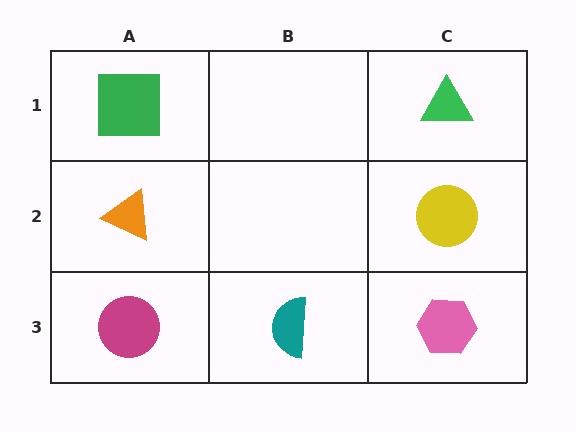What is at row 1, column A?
A green square.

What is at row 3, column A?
A magenta circle.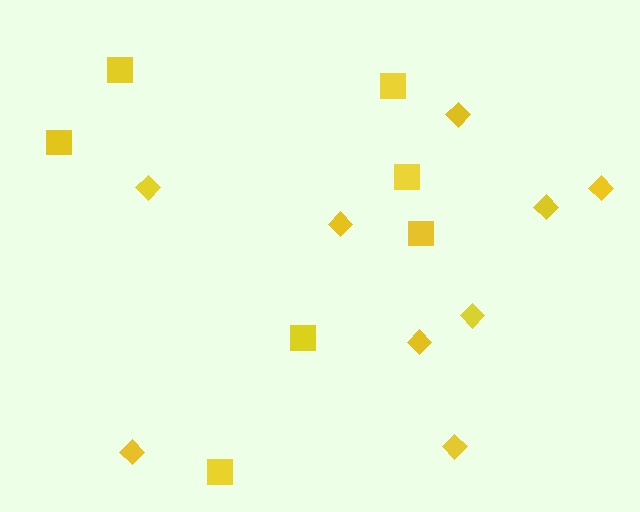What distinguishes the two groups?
There are 2 groups: one group of squares (7) and one group of diamonds (9).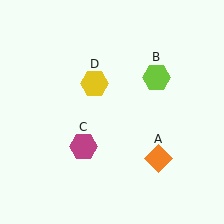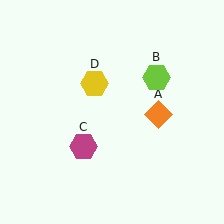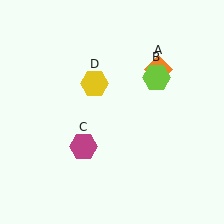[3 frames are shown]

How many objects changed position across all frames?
1 object changed position: orange diamond (object A).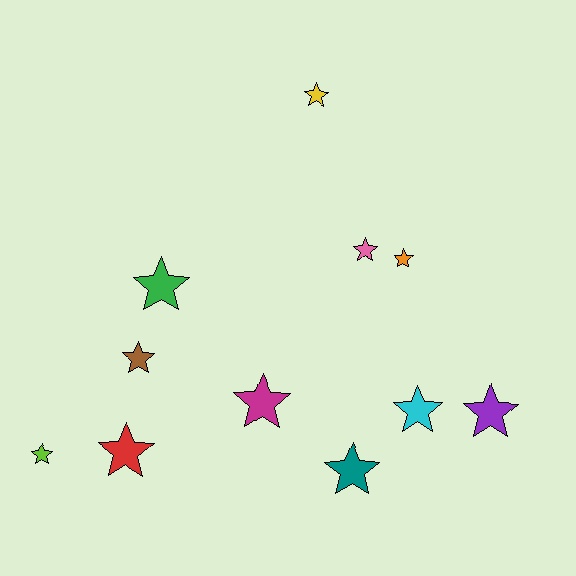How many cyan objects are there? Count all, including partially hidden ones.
There is 1 cyan object.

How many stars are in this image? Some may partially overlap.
There are 11 stars.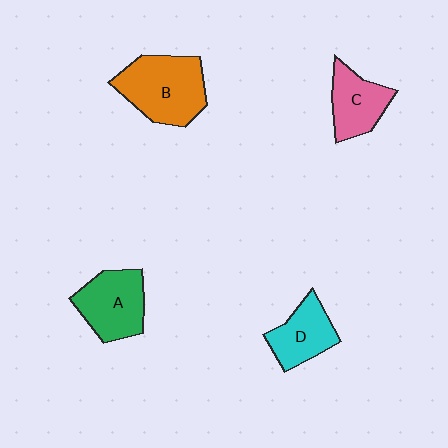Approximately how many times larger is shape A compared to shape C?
Approximately 1.2 times.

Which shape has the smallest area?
Shape D (cyan).